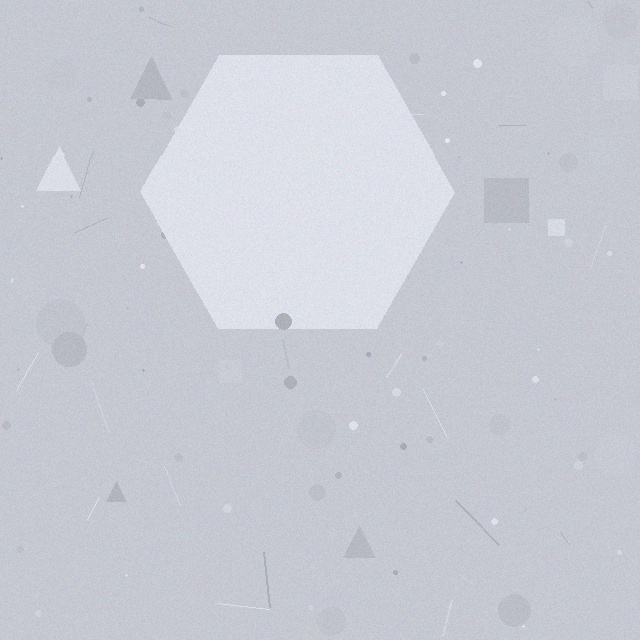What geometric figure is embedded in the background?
A hexagon is embedded in the background.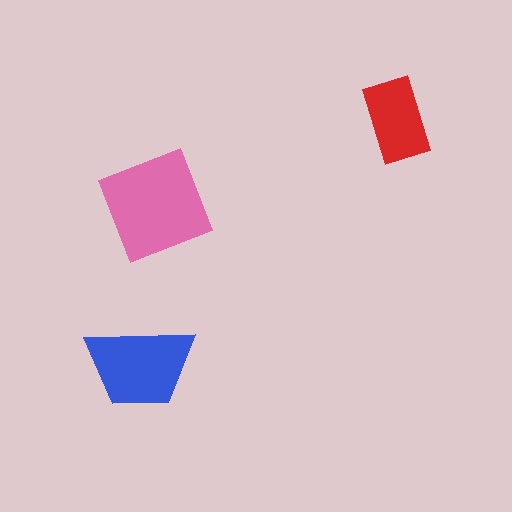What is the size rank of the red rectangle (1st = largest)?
3rd.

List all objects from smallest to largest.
The red rectangle, the blue trapezoid, the pink diamond.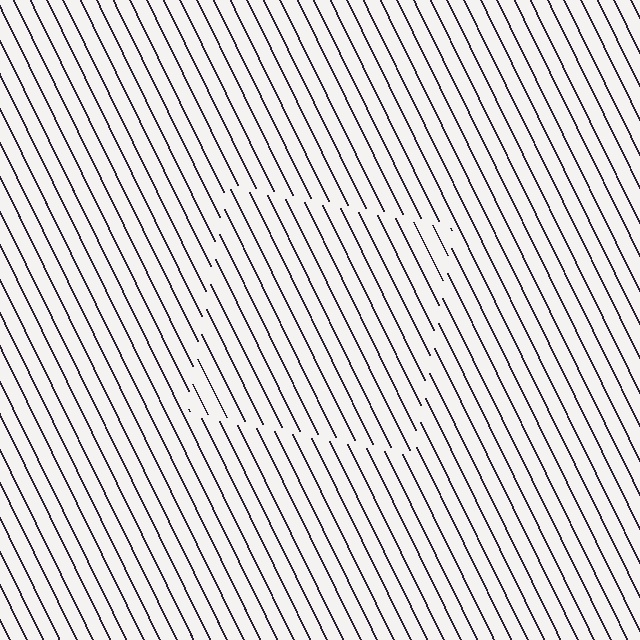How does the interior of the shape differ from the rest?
The interior of the shape contains the same grating, shifted by half a period — the contour is defined by the phase discontinuity where line-ends from the inner and outer gratings abut.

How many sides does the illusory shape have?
4 sides — the line-ends trace a square.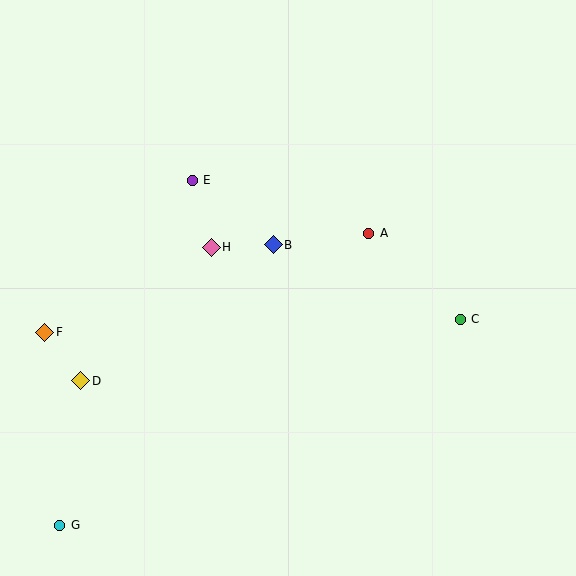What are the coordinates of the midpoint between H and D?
The midpoint between H and D is at (146, 314).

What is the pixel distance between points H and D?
The distance between H and D is 187 pixels.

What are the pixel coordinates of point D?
Point D is at (81, 381).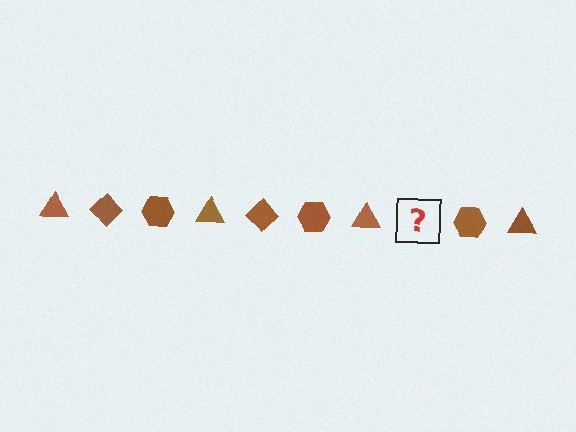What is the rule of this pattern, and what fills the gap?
The rule is that the pattern cycles through triangle, diamond, hexagon shapes in brown. The gap should be filled with a brown diamond.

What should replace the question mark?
The question mark should be replaced with a brown diamond.